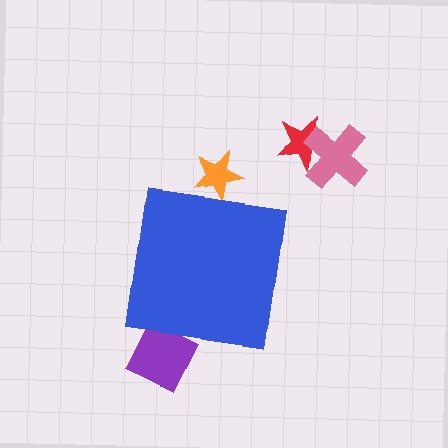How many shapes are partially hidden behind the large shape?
2 shapes are partially hidden.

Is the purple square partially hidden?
Yes, the purple square is partially hidden behind the blue square.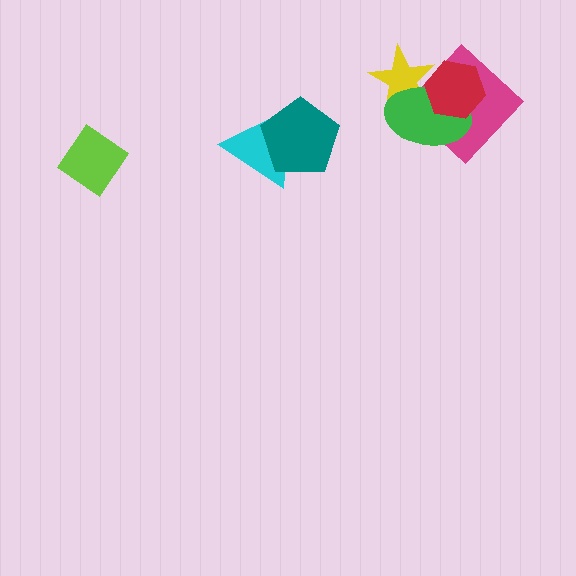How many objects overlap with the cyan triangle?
1 object overlaps with the cyan triangle.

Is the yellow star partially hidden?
Yes, it is partially covered by another shape.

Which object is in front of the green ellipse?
The red hexagon is in front of the green ellipse.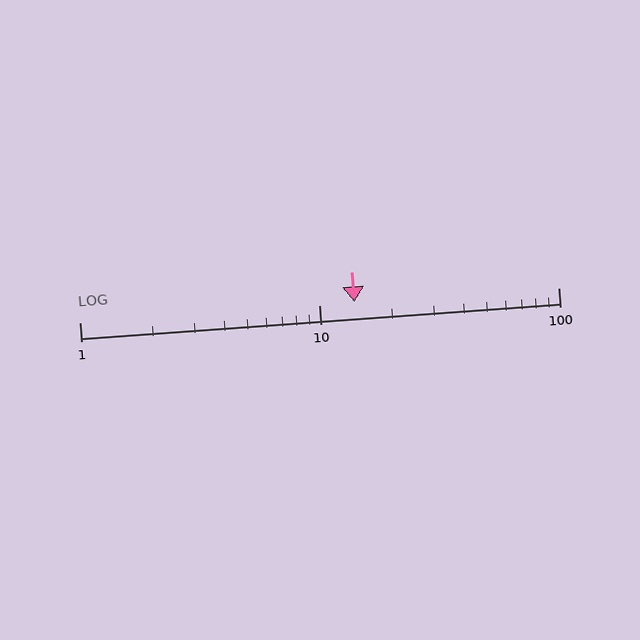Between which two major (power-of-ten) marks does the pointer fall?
The pointer is between 10 and 100.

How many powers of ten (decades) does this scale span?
The scale spans 2 decades, from 1 to 100.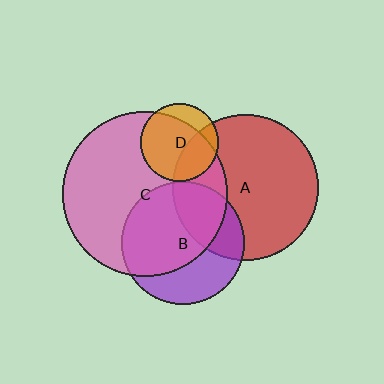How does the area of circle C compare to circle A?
Approximately 1.3 times.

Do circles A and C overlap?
Yes.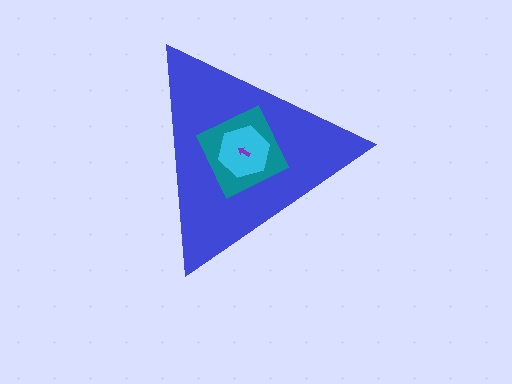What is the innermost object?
The purple arrow.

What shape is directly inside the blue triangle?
The teal diamond.